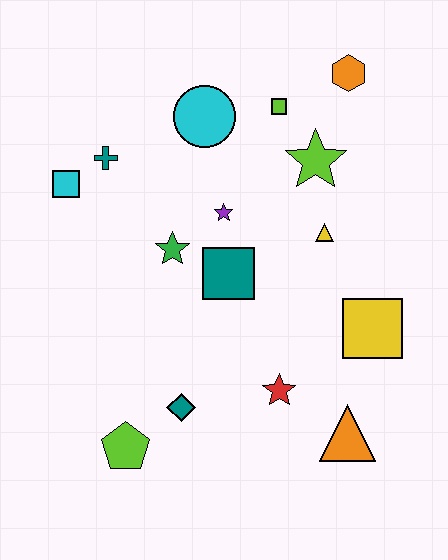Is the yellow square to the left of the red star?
No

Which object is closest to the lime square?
The lime star is closest to the lime square.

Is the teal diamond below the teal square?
Yes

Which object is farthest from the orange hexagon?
The lime pentagon is farthest from the orange hexagon.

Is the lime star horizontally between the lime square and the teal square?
No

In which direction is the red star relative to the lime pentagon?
The red star is to the right of the lime pentagon.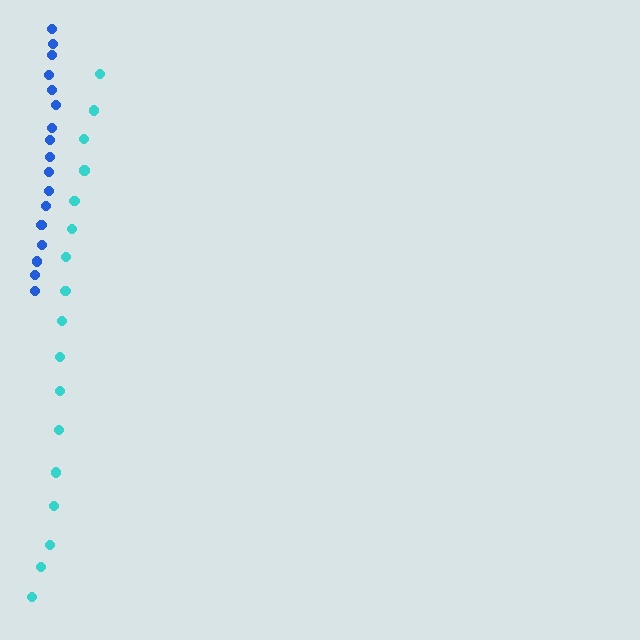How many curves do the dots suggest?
There are 2 distinct paths.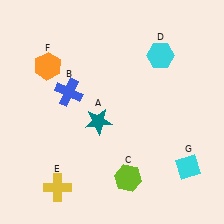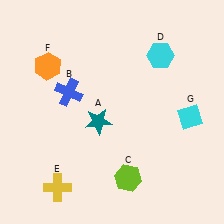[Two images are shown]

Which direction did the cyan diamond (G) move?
The cyan diamond (G) moved up.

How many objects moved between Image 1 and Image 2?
1 object moved between the two images.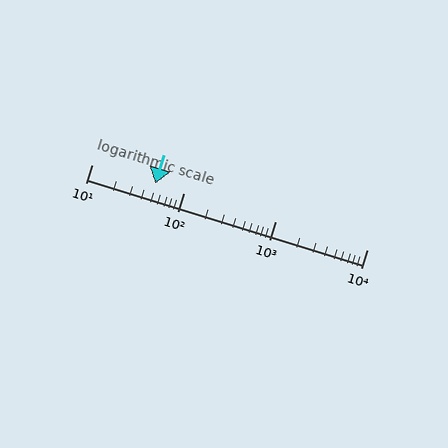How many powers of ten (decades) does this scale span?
The scale spans 3 decades, from 10 to 10000.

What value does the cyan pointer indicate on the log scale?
The pointer indicates approximately 49.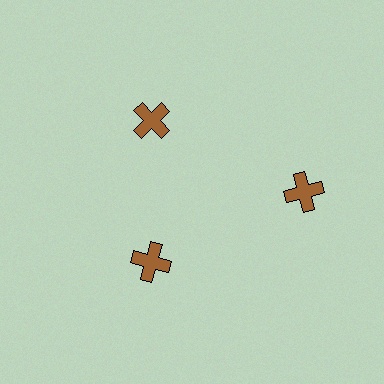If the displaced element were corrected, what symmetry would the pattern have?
It would have 3-fold rotational symmetry — the pattern would map onto itself every 120 degrees.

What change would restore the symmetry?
The symmetry would be restored by moving it inward, back onto the ring so that all 3 crosses sit at equal angles and equal distance from the center.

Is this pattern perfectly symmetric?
No. The 3 brown crosses are arranged in a ring, but one element near the 3 o'clock position is pushed outward from the center, breaking the 3-fold rotational symmetry.